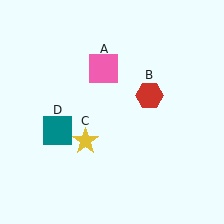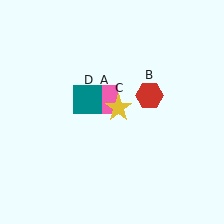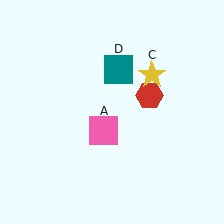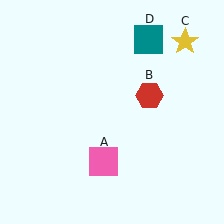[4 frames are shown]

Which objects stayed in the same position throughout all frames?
Red hexagon (object B) remained stationary.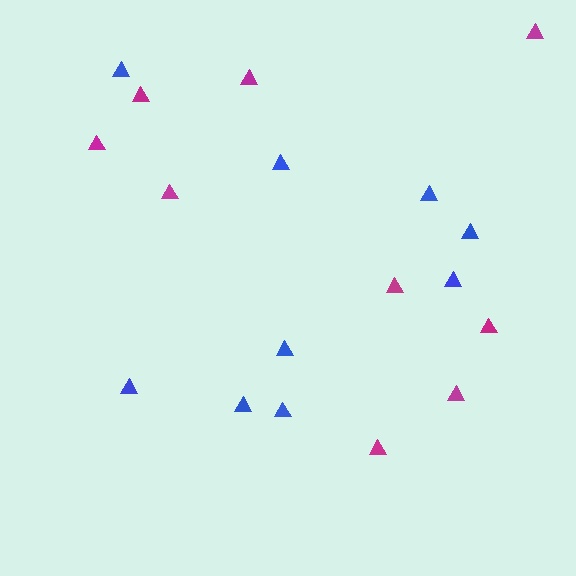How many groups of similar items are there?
There are 2 groups: one group of blue triangles (9) and one group of magenta triangles (9).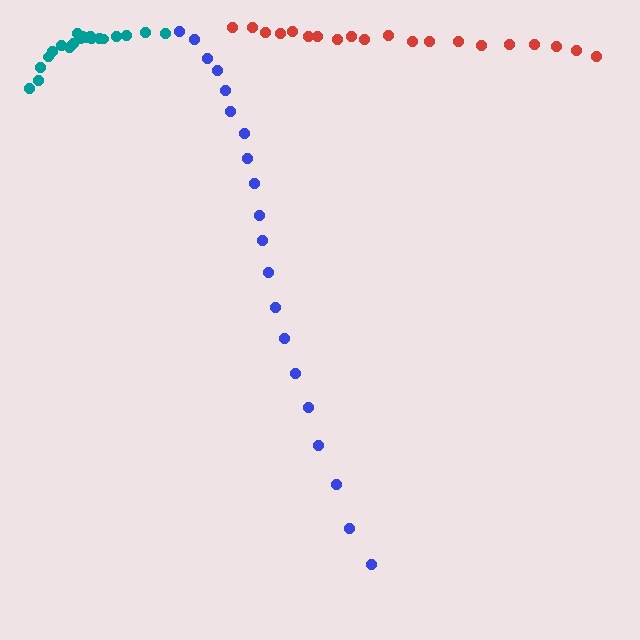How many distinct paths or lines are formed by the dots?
There are 3 distinct paths.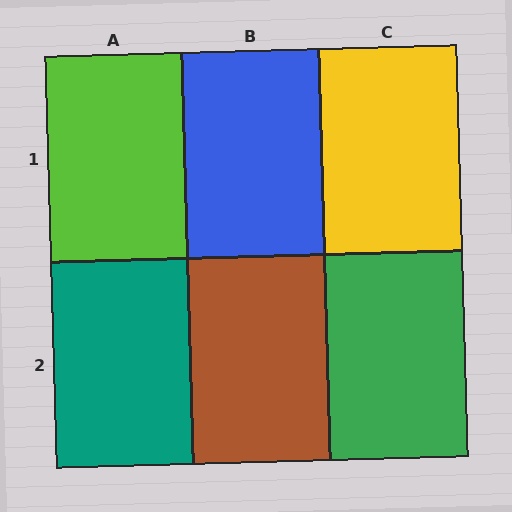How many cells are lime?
1 cell is lime.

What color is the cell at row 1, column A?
Lime.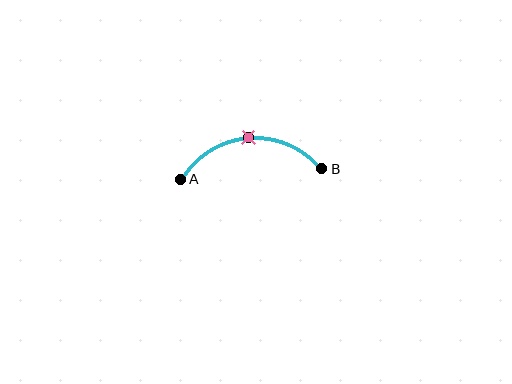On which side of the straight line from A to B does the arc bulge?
The arc bulges above the straight line connecting A and B.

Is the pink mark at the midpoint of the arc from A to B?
Yes. The pink mark lies on the arc at equal arc-length from both A and B — it is the arc midpoint.